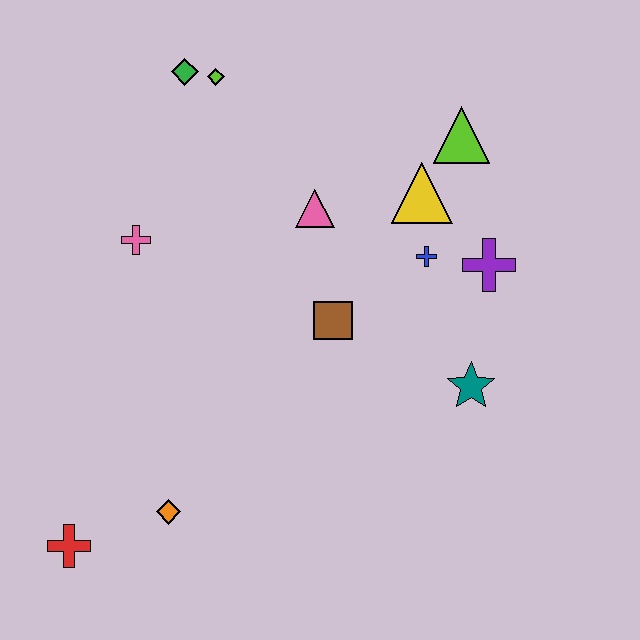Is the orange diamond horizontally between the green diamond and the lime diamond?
No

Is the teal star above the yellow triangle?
No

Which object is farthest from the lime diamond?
The red cross is farthest from the lime diamond.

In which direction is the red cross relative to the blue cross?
The red cross is to the left of the blue cross.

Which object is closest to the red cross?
The orange diamond is closest to the red cross.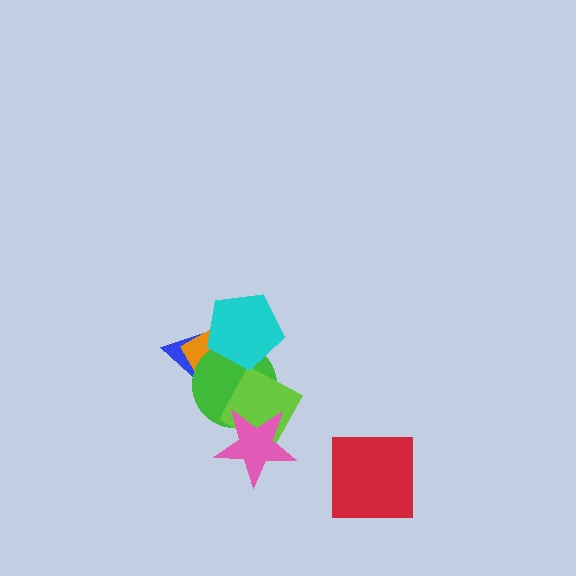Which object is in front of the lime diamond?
The pink star is in front of the lime diamond.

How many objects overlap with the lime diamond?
2 objects overlap with the lime diamond.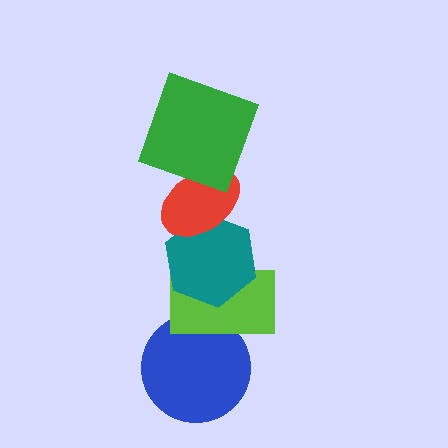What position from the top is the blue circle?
The blue circle is 5th from the top.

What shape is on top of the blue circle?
The lime rectangle is on top of the blue circle.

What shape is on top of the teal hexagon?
The red ellipse is on top of the teal hexagon.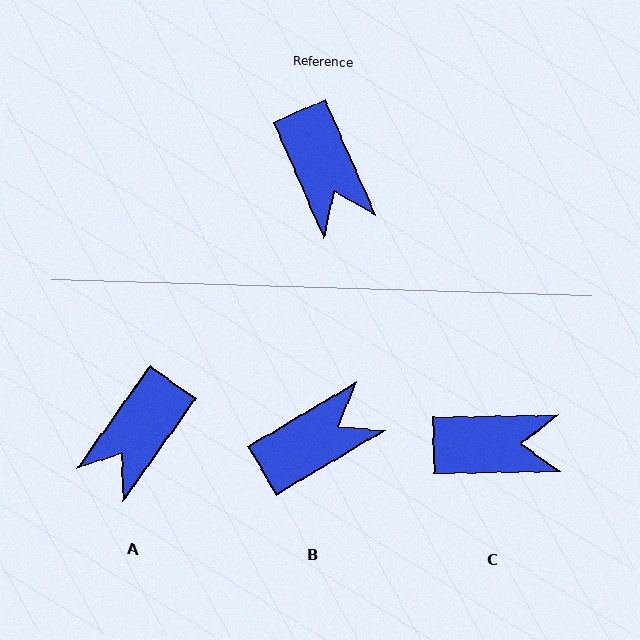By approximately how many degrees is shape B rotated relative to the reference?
Approximately 97 degrees counter-clockwise.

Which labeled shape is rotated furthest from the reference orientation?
B, about 97 degrees away.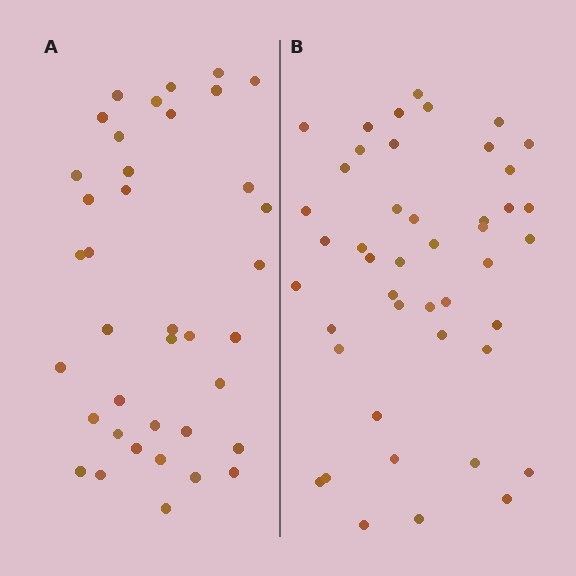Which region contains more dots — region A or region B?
Region B (the right region) has more dots.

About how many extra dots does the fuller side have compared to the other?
Region B has roughly 8 or so more dots than region A.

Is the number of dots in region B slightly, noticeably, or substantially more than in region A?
Region B has only slightly more — the two regions are fairly close. The ratio is roughly 1.2 to 1.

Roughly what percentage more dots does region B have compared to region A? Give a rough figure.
About 20% more.